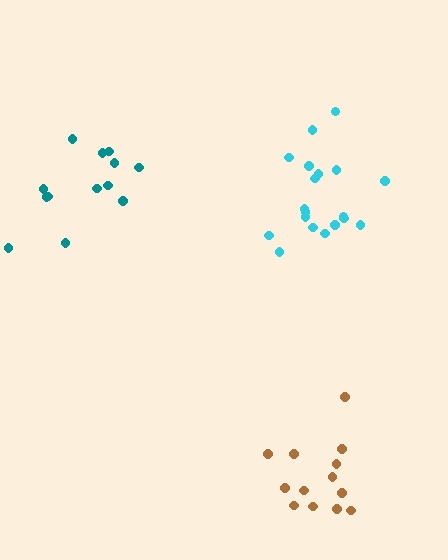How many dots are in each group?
Group 1: 19 dots, Group 2: 13 dots, Group 3: 13 dots (45 total).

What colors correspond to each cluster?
The clusters are colored: cyan, teal, brown.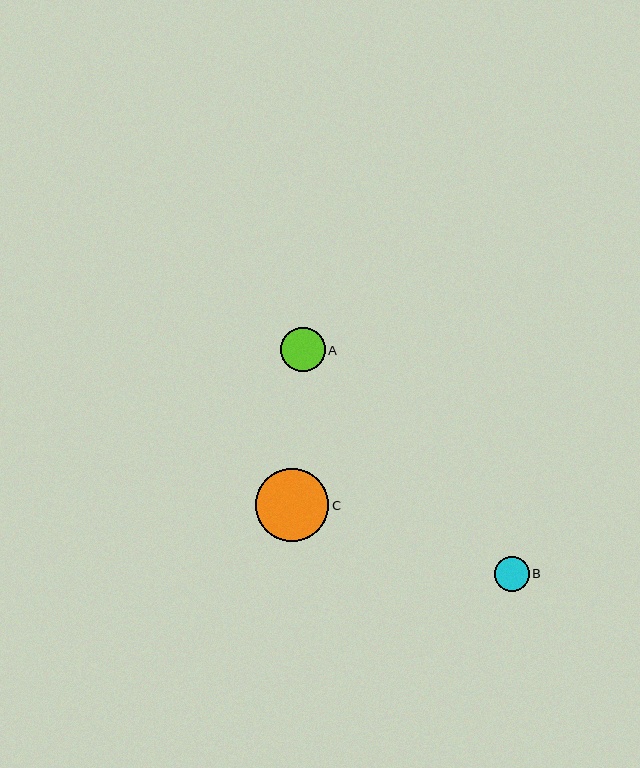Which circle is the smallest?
Circle B is the smallest with a size of approximately 35 pixels.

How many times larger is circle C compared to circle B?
Circle C is approximately 2.1 times the size of circle B.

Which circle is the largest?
Circle C is the largest with a size of approximately 73 pixels.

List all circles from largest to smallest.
From largest to smallest: C, A, B.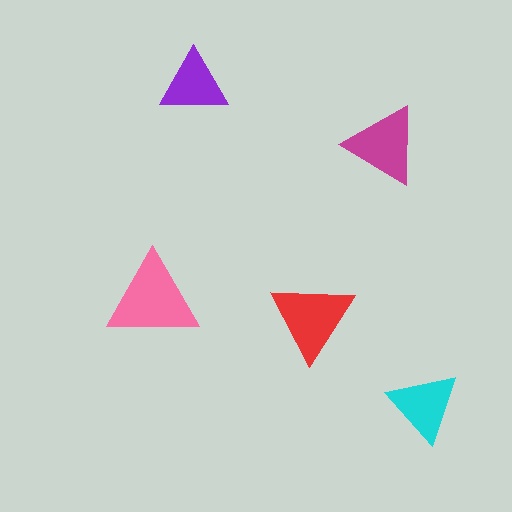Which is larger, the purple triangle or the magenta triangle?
The magenta one.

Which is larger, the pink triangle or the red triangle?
The pink one.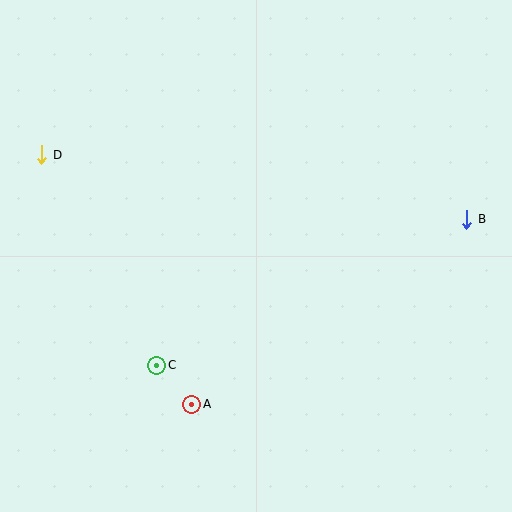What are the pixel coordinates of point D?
Point D is at (42, 155).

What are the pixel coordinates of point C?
Point C is at (157, 365).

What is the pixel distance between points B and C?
The distance between B and C is 343 pixels.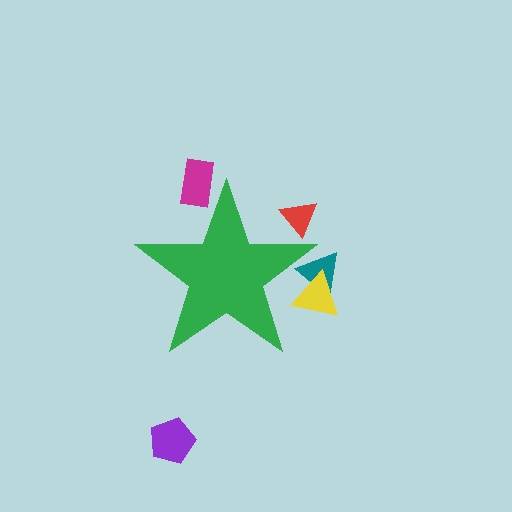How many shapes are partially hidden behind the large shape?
4 shapes are partially hidden.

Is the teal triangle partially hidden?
Yes, the teal triangle is partially hidden behind the green star.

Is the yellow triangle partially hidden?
Yes, the yellow triangle is partially hidden behind the green star.